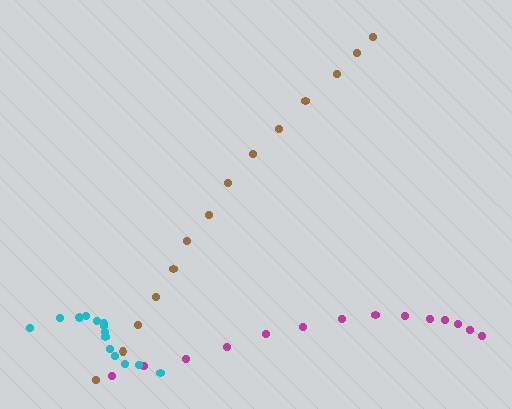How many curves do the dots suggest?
There are 3 distinct paths.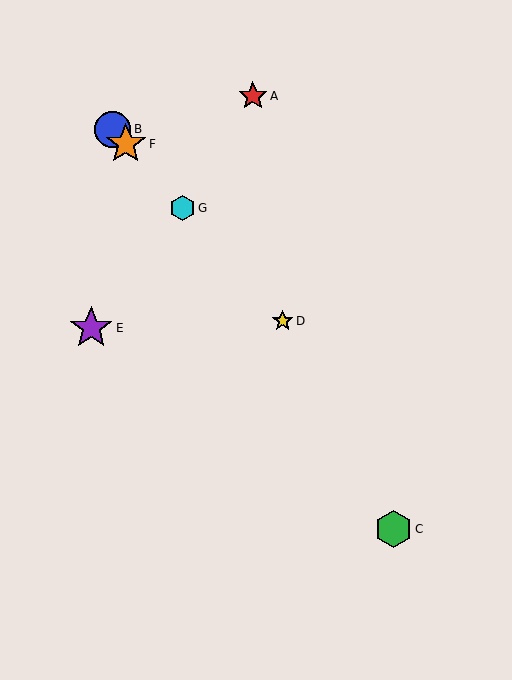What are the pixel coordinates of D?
Object D is at (283, 321).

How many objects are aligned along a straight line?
4 objects (B, D, F, G) are aligned along a straight line.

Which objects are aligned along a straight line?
Objects B, D, F, G are aligned along a straight line.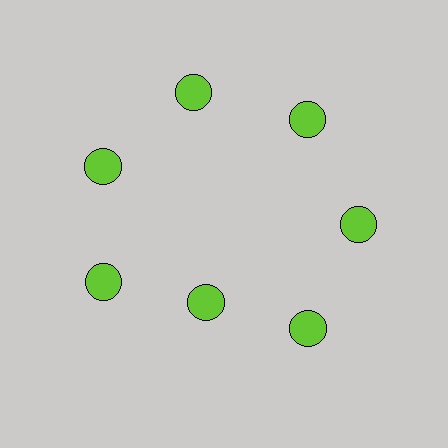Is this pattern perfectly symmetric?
No. The 7 lime circles are arranged in a ring, but one element near the 6 o'clock position is pulled inward toward the center, breaking the 7-fold rotational symmetry.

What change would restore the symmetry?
The symmetry would be restored by moving it outward, back onto the ring so that all 7 circles sit at equal angles and equal distance from the center.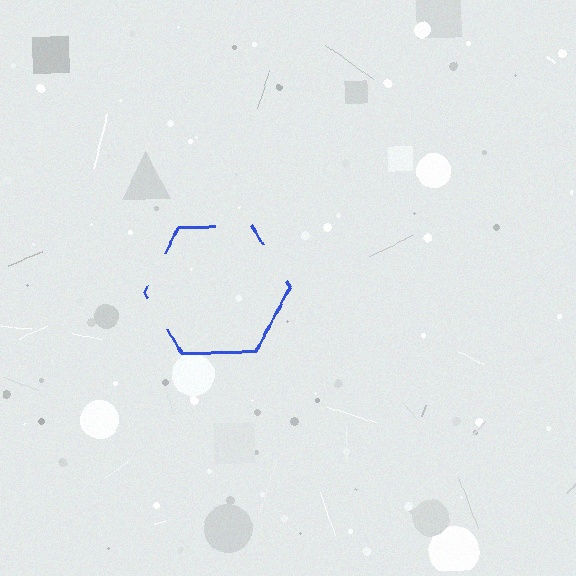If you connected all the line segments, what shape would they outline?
They would outline a hexagon.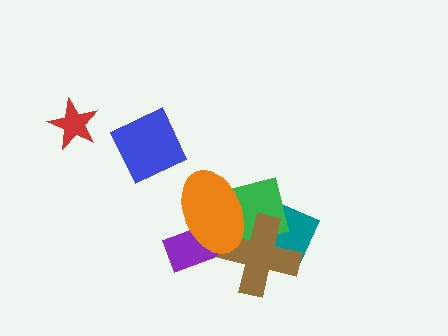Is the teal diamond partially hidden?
Yes, it is partially covered by another shape.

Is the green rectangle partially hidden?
Yes, it is partially covered by another shape.